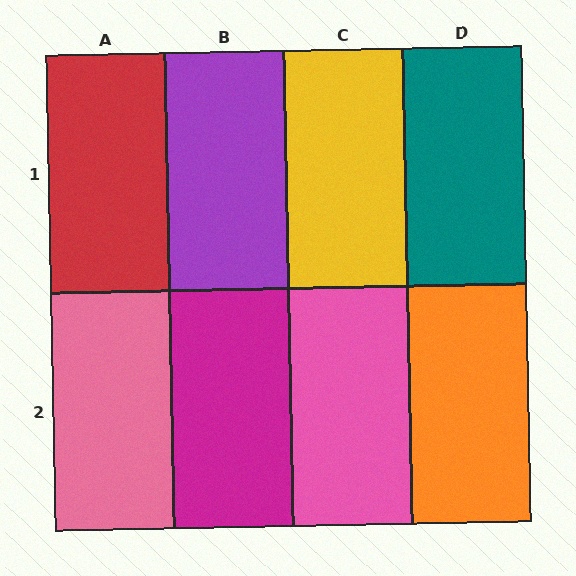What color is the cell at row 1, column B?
Purple.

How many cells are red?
1 cell is red.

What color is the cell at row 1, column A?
Red.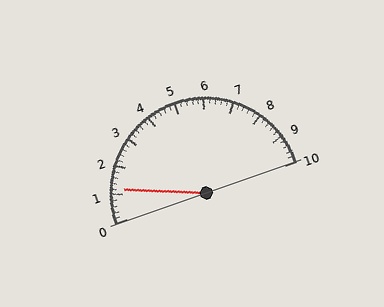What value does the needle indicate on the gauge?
The needle indicates approximately 1.2.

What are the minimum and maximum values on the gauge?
The gauge ranges from 0 to 10.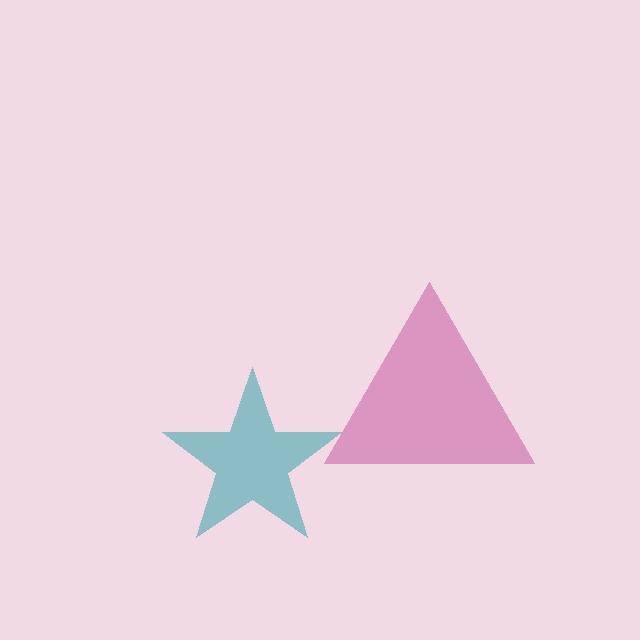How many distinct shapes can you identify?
There are 2 distinct shapes: a magenta triangle, a teal star.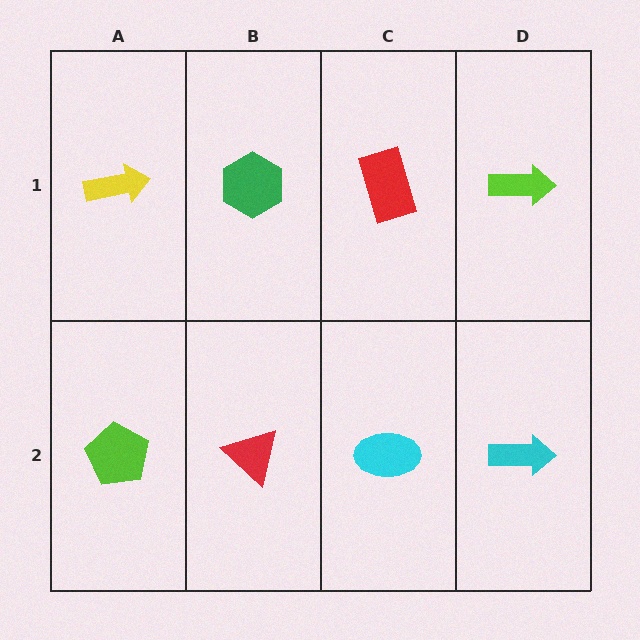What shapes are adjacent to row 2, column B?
A green hexagon (row 1, column B), a lime pentagon (row 2, column A), a cyan ellipse (row 2, column C).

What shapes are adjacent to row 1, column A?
A lime pentagon (row 2, column A), a green hexagon (row 1, column B).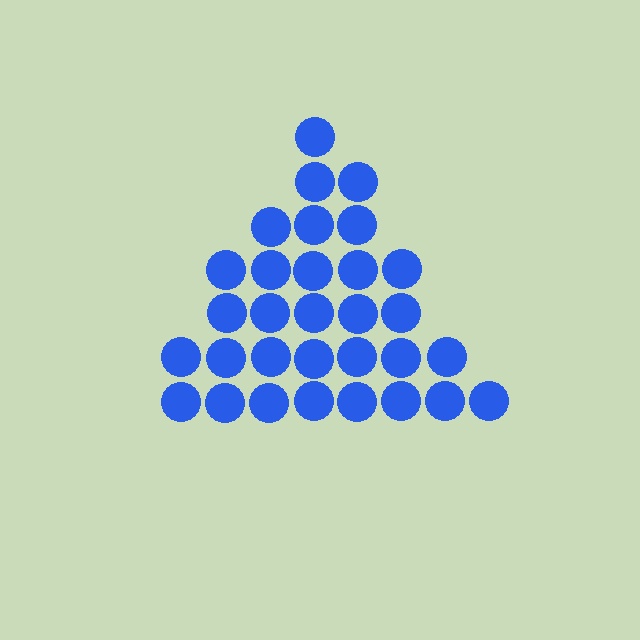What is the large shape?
The large shape is a triangle.